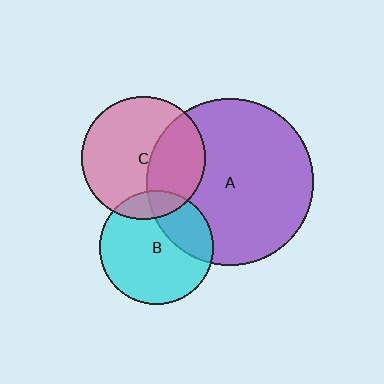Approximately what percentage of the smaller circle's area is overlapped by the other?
Approximately 30%.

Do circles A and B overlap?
Yes.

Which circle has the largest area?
Circle A (purple).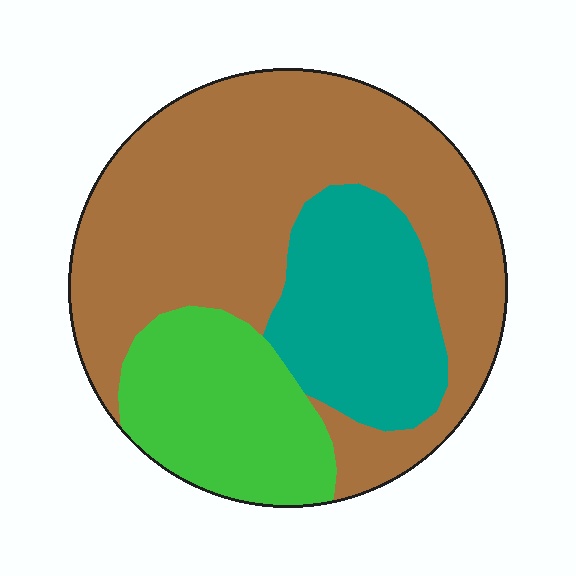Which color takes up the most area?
Brown, at roughly 60%.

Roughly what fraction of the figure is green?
Green covers about 20% of the figure.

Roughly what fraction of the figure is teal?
Teal covers 21% of the figure.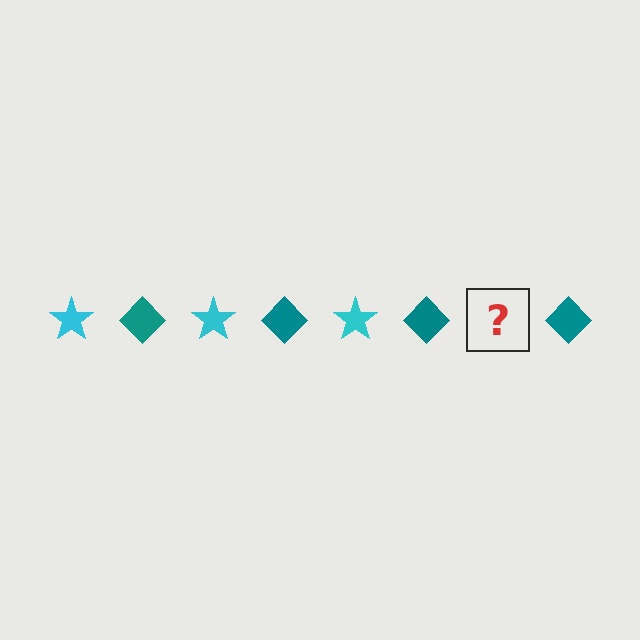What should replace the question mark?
The question mark should be replaced with a cyan star.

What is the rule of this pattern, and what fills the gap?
The rule is that the pattern alternates between cyan star and teal diamond. The gap should be filled with a cyan star.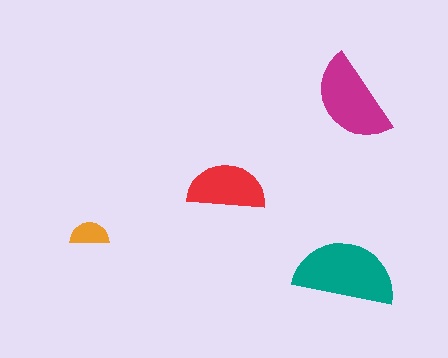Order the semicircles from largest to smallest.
the teal one, the magenta one, the red one, the orange one.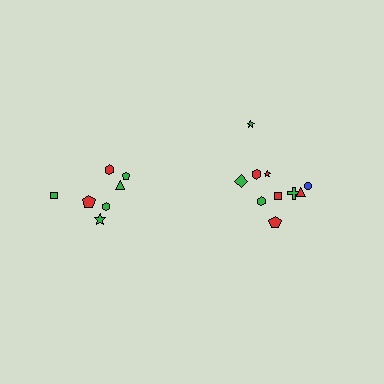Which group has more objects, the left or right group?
The right group.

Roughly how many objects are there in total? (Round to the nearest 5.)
Roughly 15 objects in total.